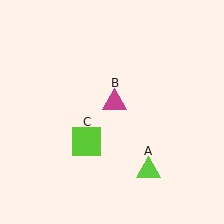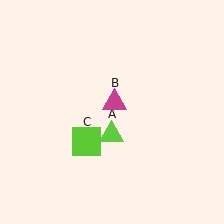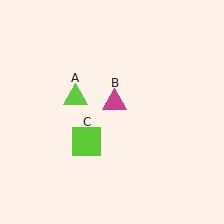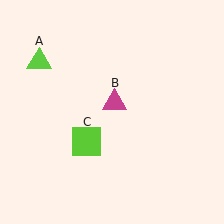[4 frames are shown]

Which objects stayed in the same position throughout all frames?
Magenta triangle (object B) and lime square (object C) remained stationary.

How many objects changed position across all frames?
1 object changed position: lime triangle (object A).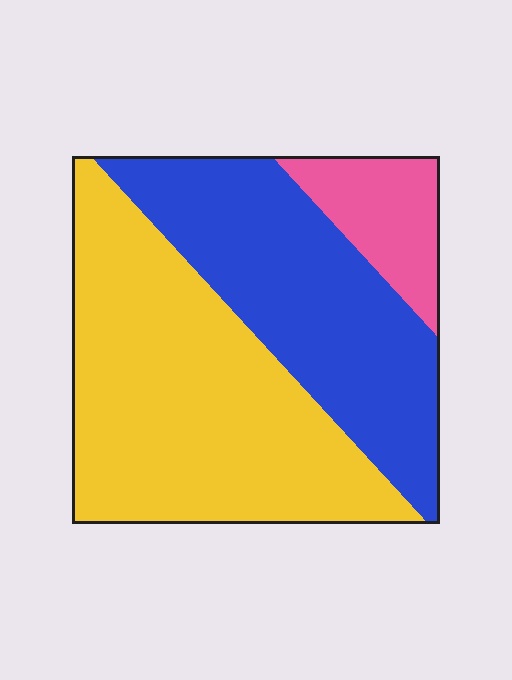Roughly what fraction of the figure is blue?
Blue takes up between a quarter and a half of the figure.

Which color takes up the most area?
Yellow, at roughly 50%.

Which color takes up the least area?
Pink, at roughly 10%.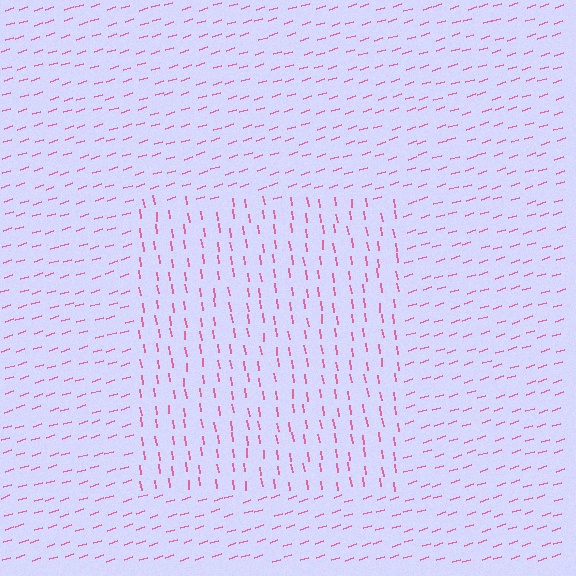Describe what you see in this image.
The image is filled with small pink line segments. A rectangle region in the image has lines oriented differently from the surrounding lines, creating a visible texture boundary.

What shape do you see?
I see a rectangle.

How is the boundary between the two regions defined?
The boundary is defined purely by a change in line orientation (approximately 80 degrees difference). All lines are the same color and thickness.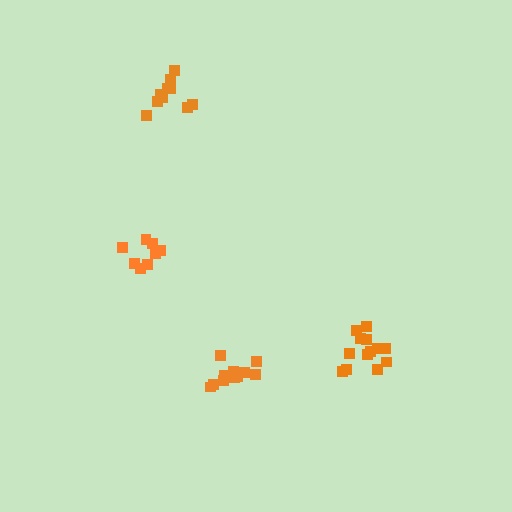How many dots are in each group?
Group 1: 8 dots, Group 2: 10 dots, Group 3: 13 dots, Group 4: 11 dots (42 total).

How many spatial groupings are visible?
There are 4 spatial groupings.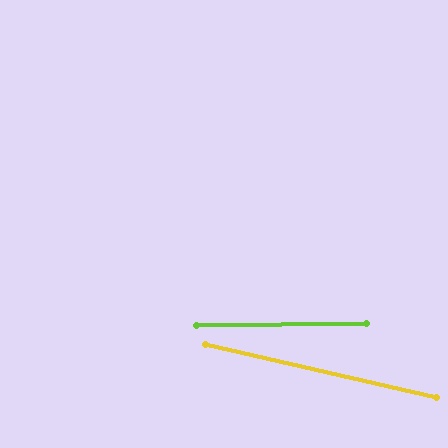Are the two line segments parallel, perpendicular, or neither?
Neither parallel nor perpendicular — they differ by about 13°.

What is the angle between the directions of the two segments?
Approximately 13 degrees.